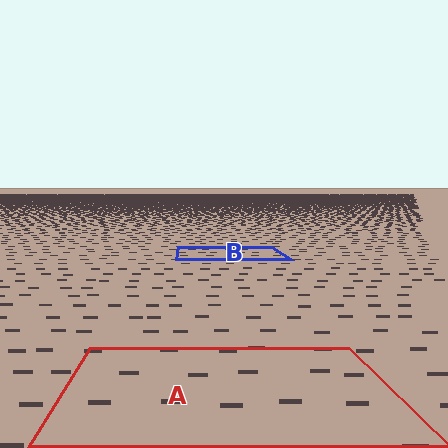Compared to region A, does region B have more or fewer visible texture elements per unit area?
Region B has more texture elements per unit area — they are packed more densely because it is farther away.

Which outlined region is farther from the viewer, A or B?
Region B is farther from the viewer — the texture elements inside it appear smaller and more densely packed.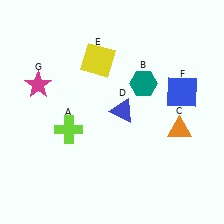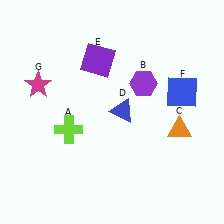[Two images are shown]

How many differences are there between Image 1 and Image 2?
There are 2 differences between the two images.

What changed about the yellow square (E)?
In Image 1, E is yellow. In Image 2, it changed to purple.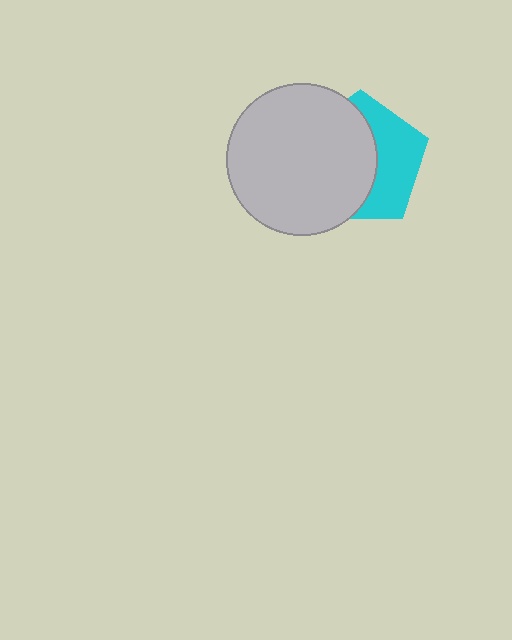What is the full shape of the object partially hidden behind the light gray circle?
The partially hidden object is a cyan pentagon.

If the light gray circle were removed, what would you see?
You would see the complete cyan pentagon.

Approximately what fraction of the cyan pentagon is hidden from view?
Roughly 58% of the cyan pentagon is hidden behind the light gray circle.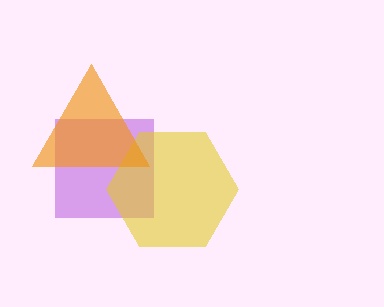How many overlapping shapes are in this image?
There are 3 overlapping shapes in the image.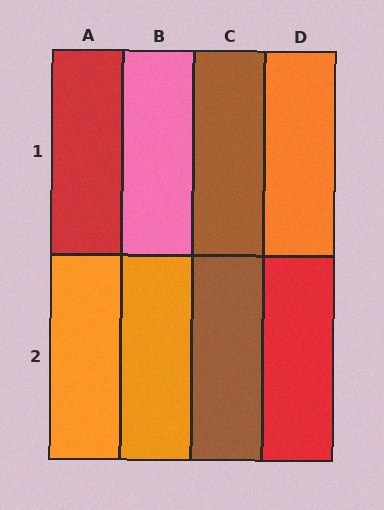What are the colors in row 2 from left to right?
Orange, orange, brown, red.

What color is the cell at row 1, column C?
Brown.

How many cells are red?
2 cells are red.